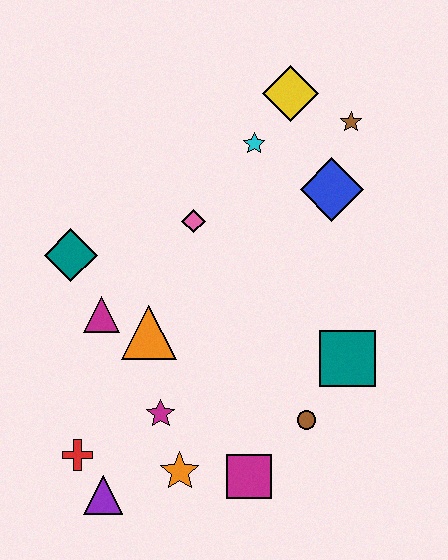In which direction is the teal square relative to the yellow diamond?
The teal square is below the yellow diamond.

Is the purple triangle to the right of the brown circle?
No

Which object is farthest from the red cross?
The brown star is farthest from the red cross.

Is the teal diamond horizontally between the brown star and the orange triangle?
No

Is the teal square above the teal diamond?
No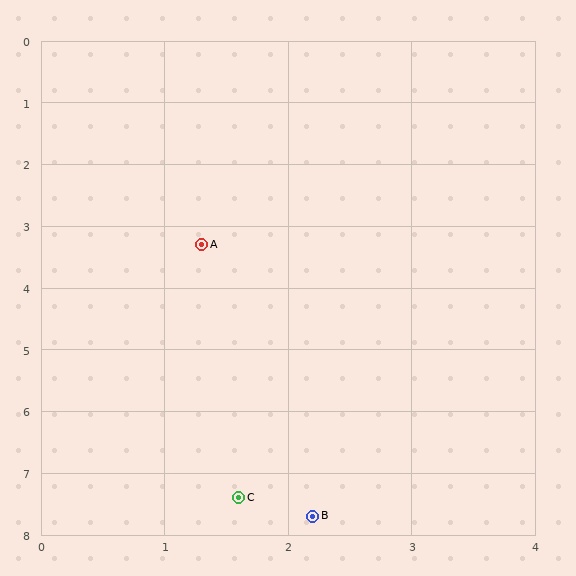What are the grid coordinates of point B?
Point B is at approximately (2.2, 7.7).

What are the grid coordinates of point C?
Point C is at approximately (1.6, 7.4).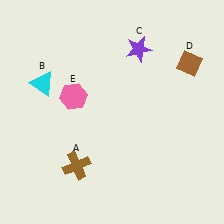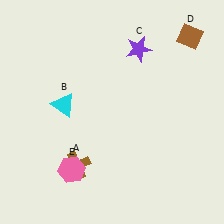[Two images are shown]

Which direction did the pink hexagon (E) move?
The pink hexagon (E) moved down.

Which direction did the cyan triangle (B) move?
The cyan triangle (B) moved right.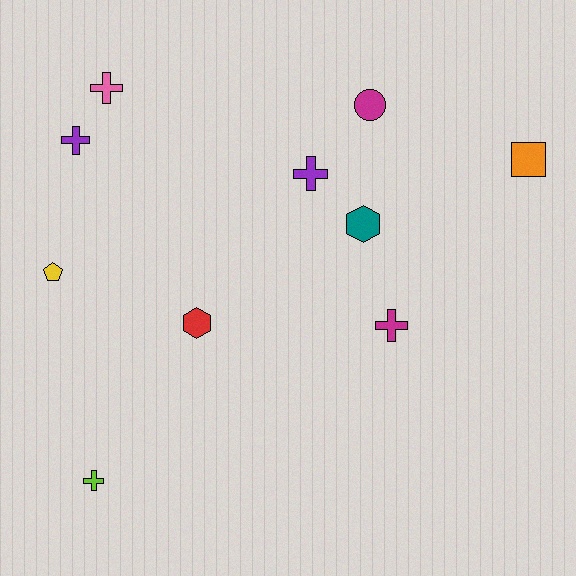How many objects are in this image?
There are 10 objects.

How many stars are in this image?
There are no stars.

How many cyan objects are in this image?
There are no cyan objects.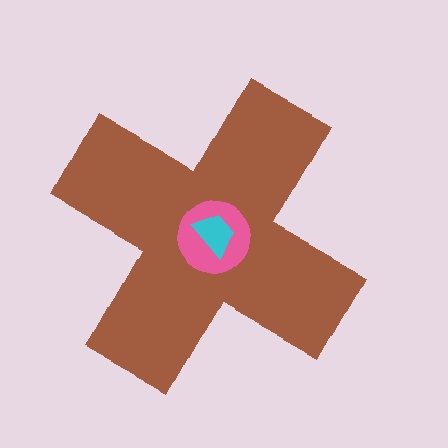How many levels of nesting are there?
3.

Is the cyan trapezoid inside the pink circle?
Yes.